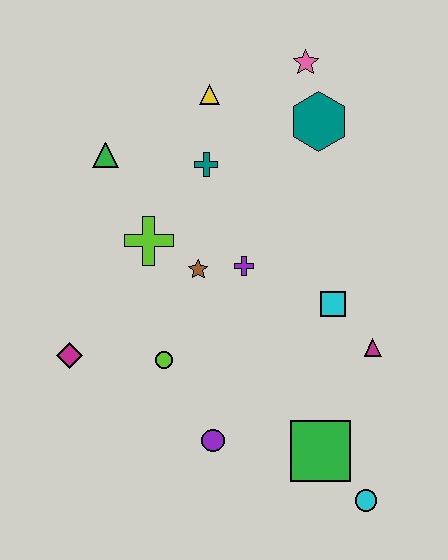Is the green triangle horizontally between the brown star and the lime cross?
No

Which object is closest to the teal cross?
The yellow triangle is closest to the teal cross.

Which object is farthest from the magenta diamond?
The pink star is farthest from the magenta diamond.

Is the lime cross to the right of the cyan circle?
No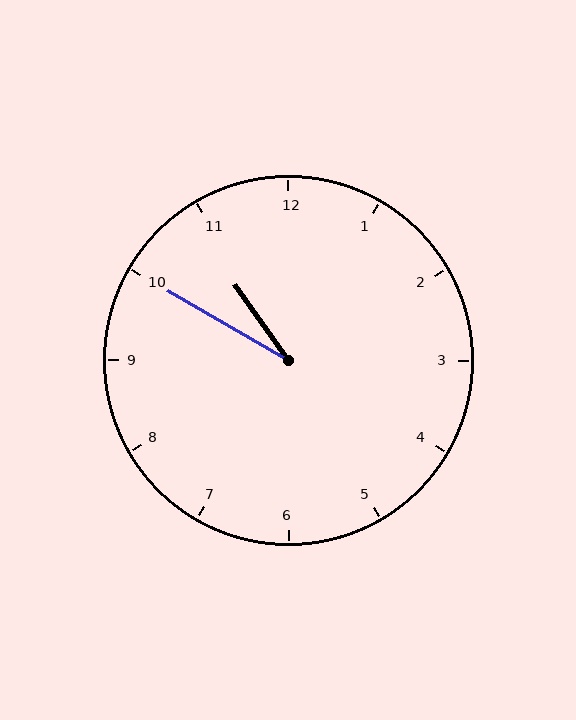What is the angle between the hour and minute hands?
Approximately 25 degrees.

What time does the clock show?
10:50.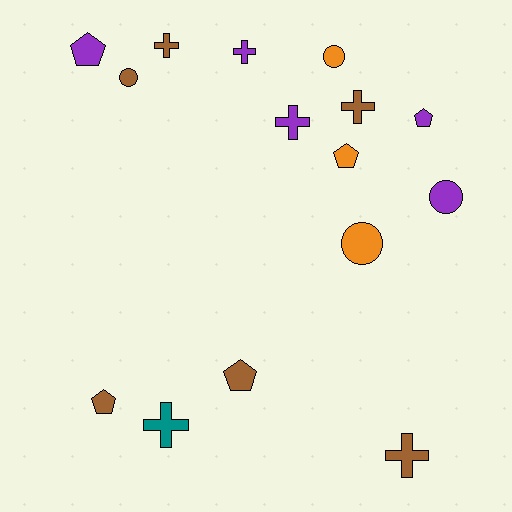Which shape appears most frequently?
Cross, with 6 objects.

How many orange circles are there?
There are 2 orange circles.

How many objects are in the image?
There are 15 objects.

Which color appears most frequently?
Brown, with 6 objects.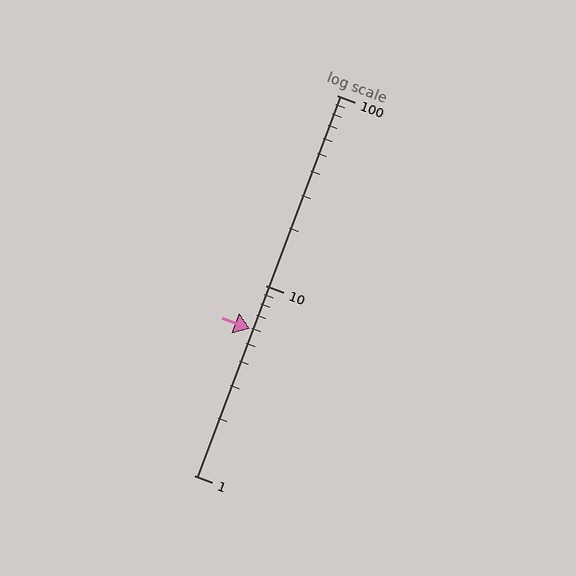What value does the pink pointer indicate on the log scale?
The pointer indicates approximately 5.9.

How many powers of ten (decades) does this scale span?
The scale spans 2 decades, from 1 to 100.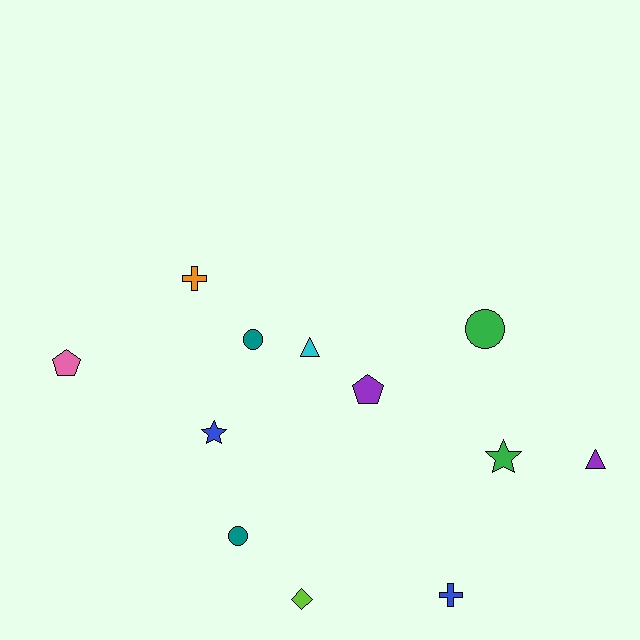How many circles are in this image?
There are 3 circles.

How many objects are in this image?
There are 12 objects.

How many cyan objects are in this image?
There is 1 cyan object.